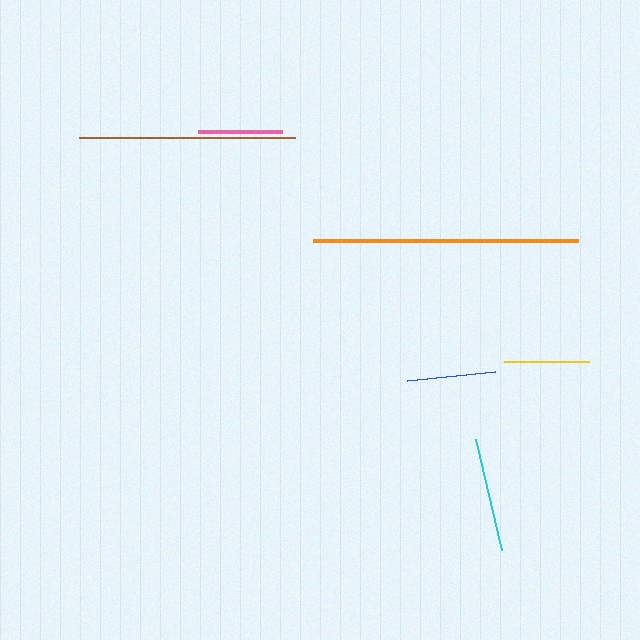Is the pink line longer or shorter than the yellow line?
The yellow line is longer than the pink line.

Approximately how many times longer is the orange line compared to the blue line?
The orange line is approximately 3.0 times the length of the blue line.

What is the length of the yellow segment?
The yellow segment is approximately 85 pixels long.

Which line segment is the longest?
The orange line is the longest at approximately 264 pixels.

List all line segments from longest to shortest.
From longest to shortest: orange, brown, cyan, blue, yellow, pink.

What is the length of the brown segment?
The brown segment is approximately 216 pixels long.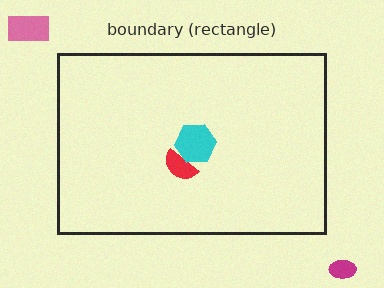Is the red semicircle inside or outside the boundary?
Inside.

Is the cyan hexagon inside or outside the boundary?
Inside.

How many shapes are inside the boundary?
2 inside, 2 outside.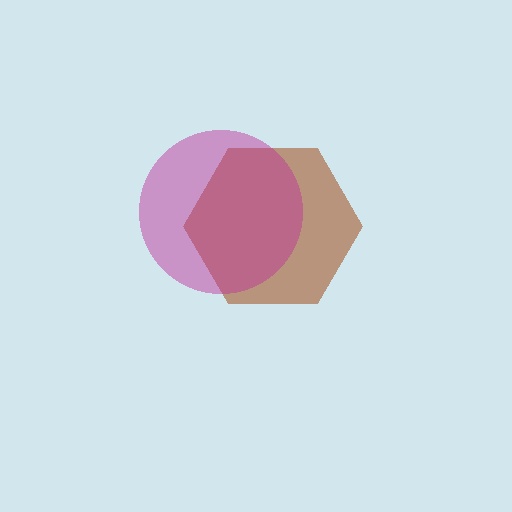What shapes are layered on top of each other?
The layered shapes are: a brown hexagon, a magenta circle.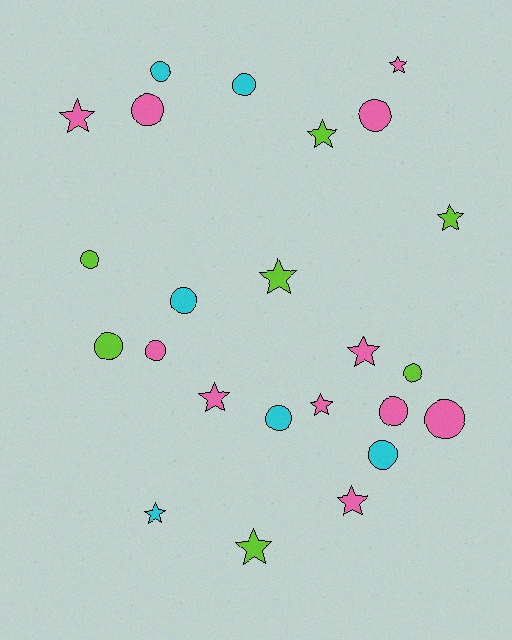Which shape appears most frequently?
Circle, with 13 objects.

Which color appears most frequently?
Pink, with 11 objects.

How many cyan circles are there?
There are 5 cyan circles.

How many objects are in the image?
There are 24 objects.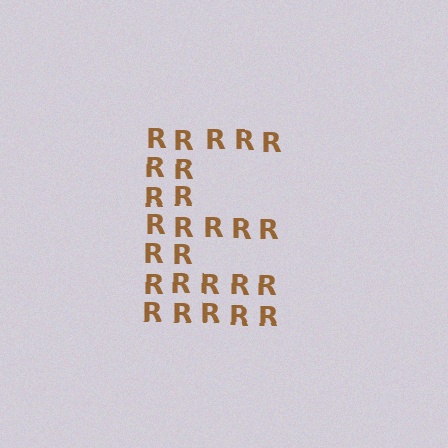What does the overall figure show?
The overall figure shows the letter E.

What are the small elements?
The small elements are letter R's.